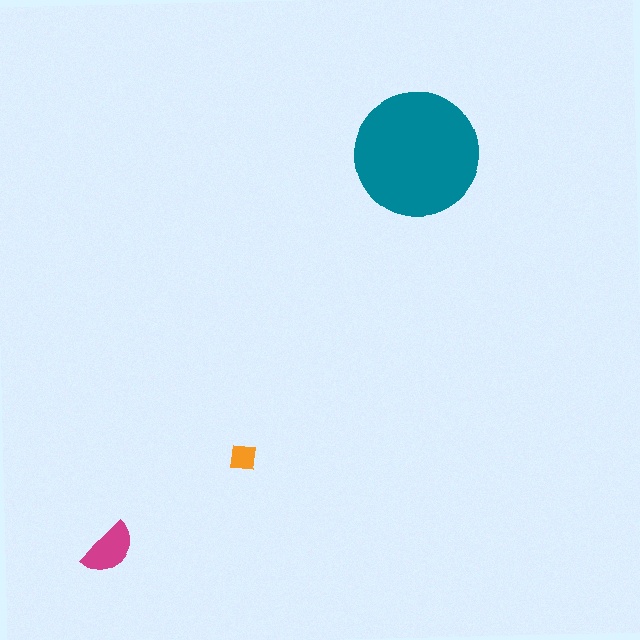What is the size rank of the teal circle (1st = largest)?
1st.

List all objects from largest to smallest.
The teal circle, the magenta semicircle, the orange square.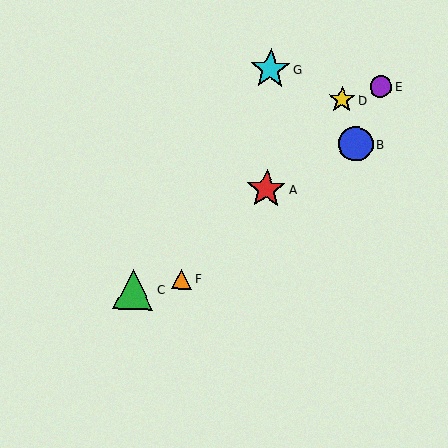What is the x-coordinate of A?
Object A is at x≈266.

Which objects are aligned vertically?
Objects A, G are aligned vertically.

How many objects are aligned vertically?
2 objects (A, G) are aligned vertically.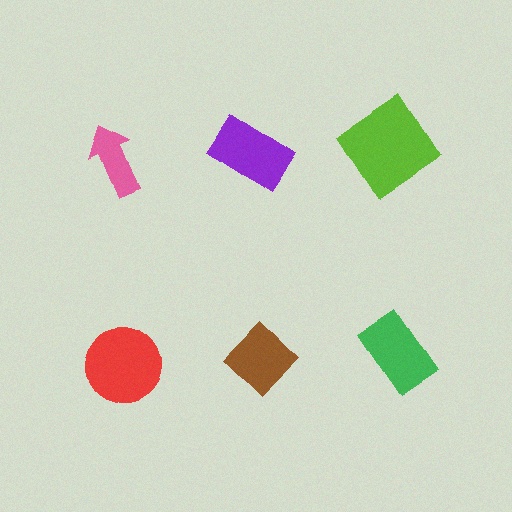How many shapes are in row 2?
3 shapes.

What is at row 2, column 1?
A red circle.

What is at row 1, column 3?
A lime diamond.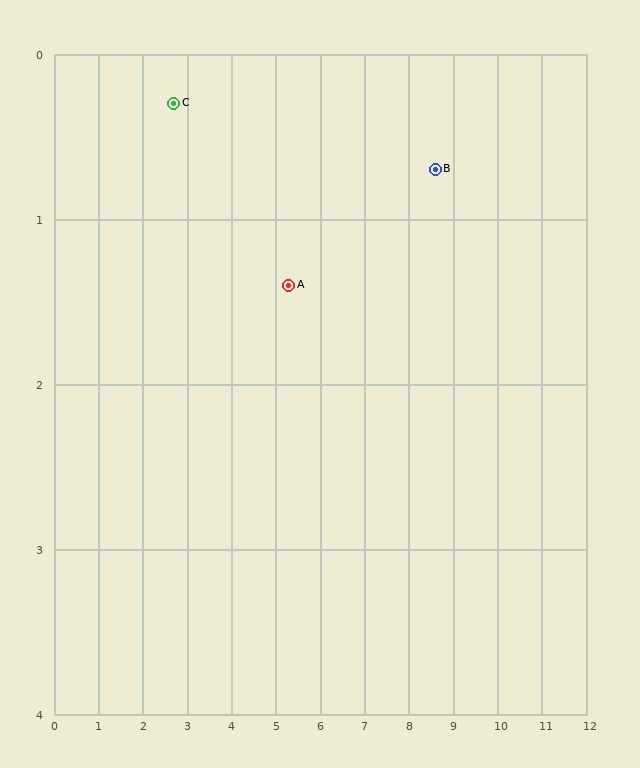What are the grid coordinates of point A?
Point A is at approximately (5.3, 1.4).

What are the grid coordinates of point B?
Point B is at approximately (8.6, 0.7).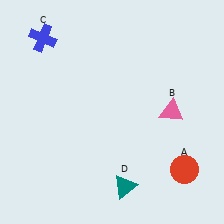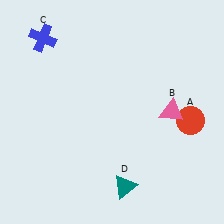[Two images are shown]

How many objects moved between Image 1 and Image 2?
1 object moved between the two images.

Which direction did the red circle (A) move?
The red circle (A) moved up.